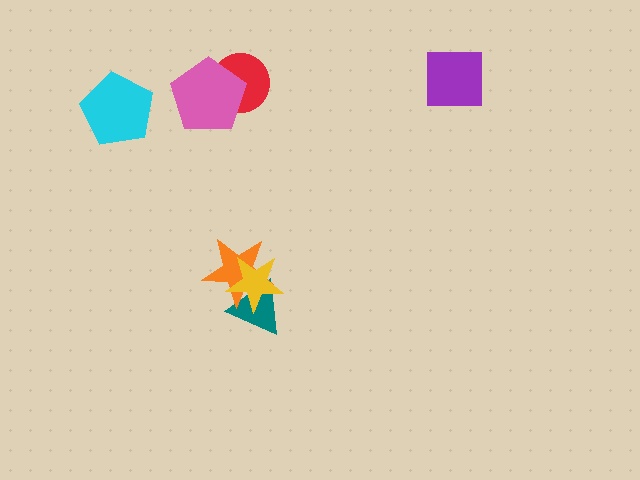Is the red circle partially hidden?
Yes, it is partially covered by another shape.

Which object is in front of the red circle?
The pink pentagon is in front of the red circle.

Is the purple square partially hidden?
No, no other shape covers it.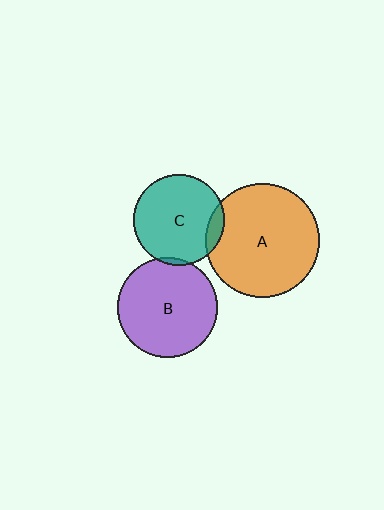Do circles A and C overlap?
Yes.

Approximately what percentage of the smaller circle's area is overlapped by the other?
Approximately 10%.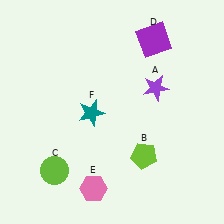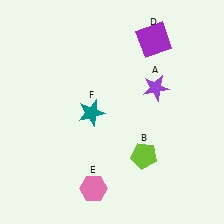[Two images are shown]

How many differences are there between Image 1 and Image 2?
There is 1 difference between the two images.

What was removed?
The lime circle (C) was removed in Image 2.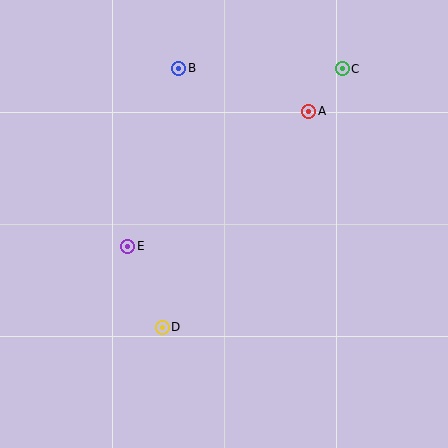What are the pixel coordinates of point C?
Point C is at (342, 69).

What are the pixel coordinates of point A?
Point A is at (309, 111).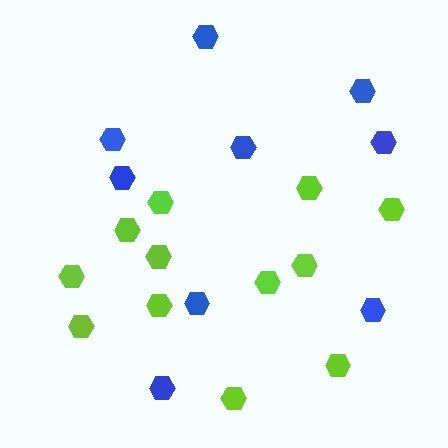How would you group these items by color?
There are 2 groups: one group of lime hexagons (12) and one group of blue hexagons (9).